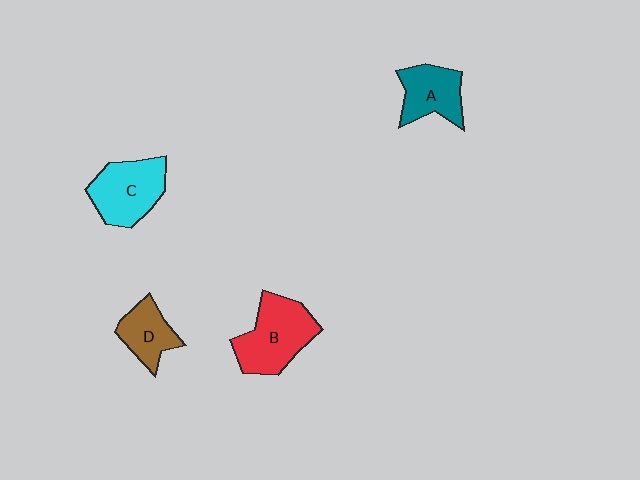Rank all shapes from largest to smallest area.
From largest to smallest: B (red), C (cyan), A (teal), D (brown).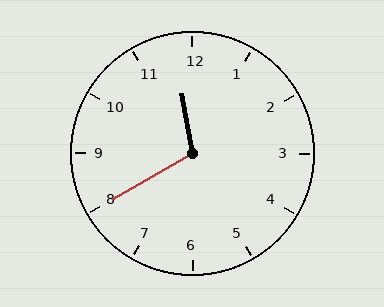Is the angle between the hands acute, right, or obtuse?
It is obtuse.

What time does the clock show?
11:40.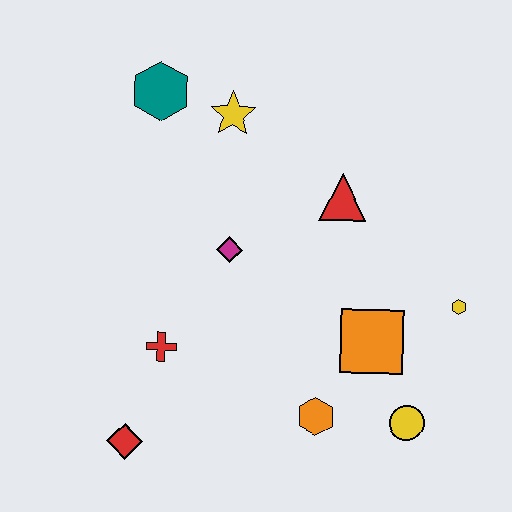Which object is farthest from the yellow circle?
The teal hexagon is farthest from the yellow circle.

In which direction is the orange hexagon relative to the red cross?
The orange hexagon is to the right of the red cross.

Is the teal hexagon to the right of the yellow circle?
No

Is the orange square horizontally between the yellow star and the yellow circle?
Yes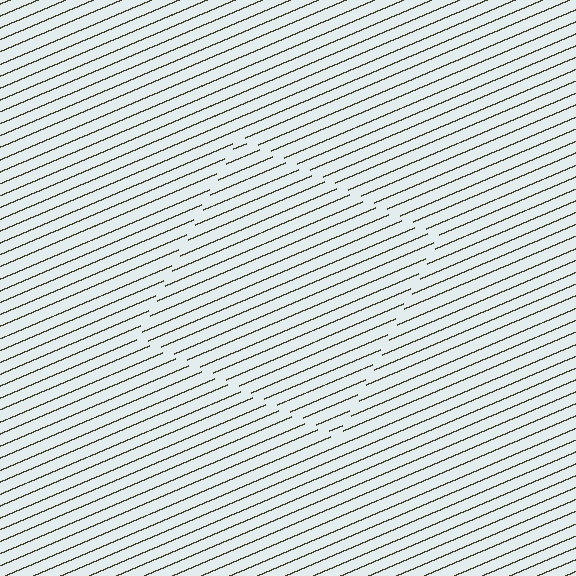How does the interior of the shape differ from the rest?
The interior of the shape contains the same grating, shifted by half a period — the contour is defined by the phase discontinuity where line-ends from the inner and outer gratings abut.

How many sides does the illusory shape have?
4 sides — the line-ends trace a square.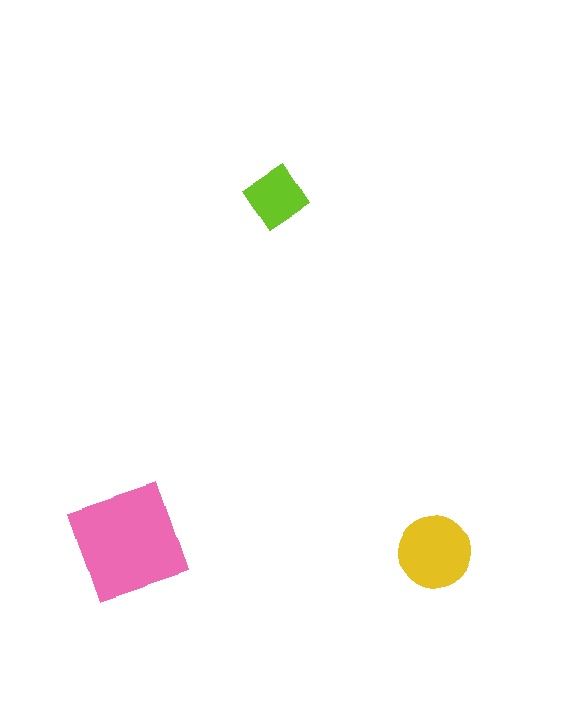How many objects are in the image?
There are 3 objects in the image.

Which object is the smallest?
The lime diamond.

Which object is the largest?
The pink square.